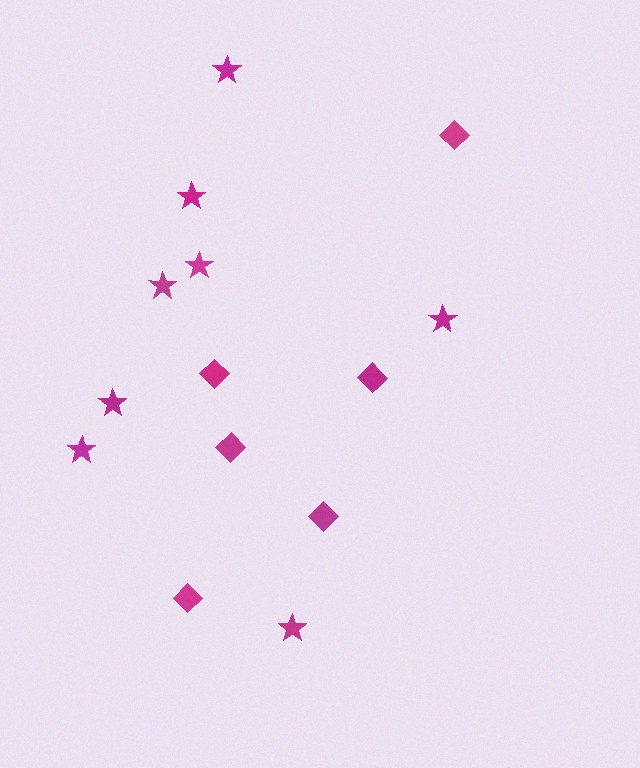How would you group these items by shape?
There are 2 groups: one group of diamonds (6) and one group of stars (8).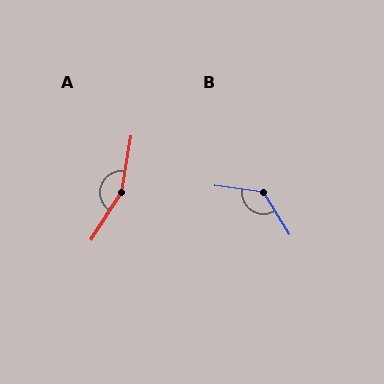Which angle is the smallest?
B, at approximately 129 degrees.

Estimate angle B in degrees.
Approximately 129 degrees.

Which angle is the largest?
A, at approximately 157 degrees.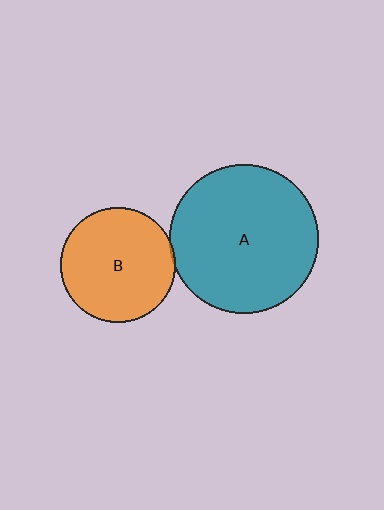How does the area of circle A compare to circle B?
Approximately 1.7 times.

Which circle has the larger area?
Circle A (teal).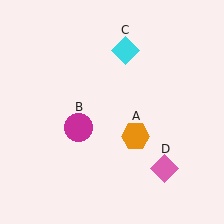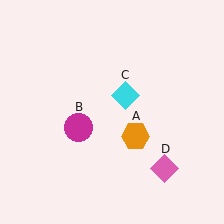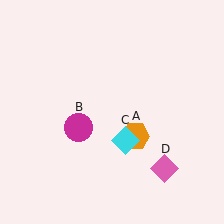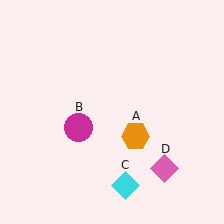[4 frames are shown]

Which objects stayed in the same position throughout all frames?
Orange hexagon (object A) and magenta circle (object B) and pink diamond (object D) remained stationary.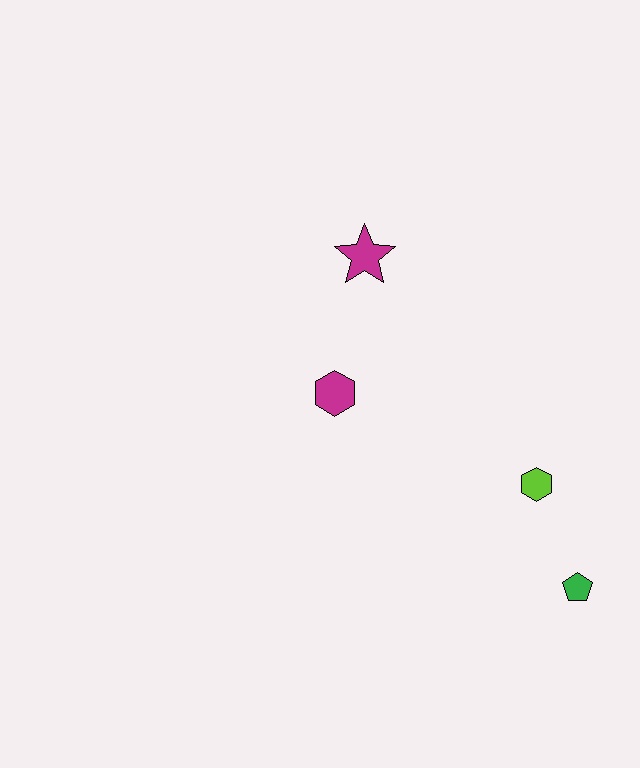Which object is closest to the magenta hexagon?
The magenta star is closest to the magenta hexagon.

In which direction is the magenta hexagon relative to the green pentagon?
The magenta hexagon is to the left of the green pentagon.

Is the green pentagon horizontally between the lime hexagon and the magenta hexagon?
No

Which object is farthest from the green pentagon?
The magenta star is farthest from the green pentagon.